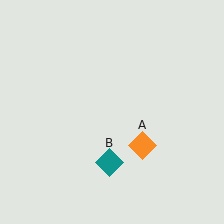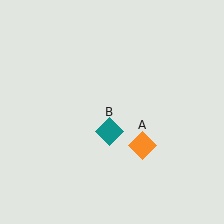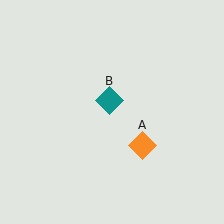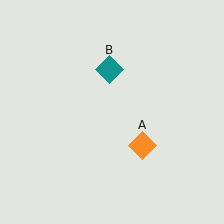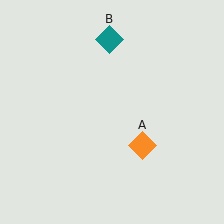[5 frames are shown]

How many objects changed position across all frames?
1 object changed position: teal diamond (object B).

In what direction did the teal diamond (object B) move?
The teal diamond (object B) moved up.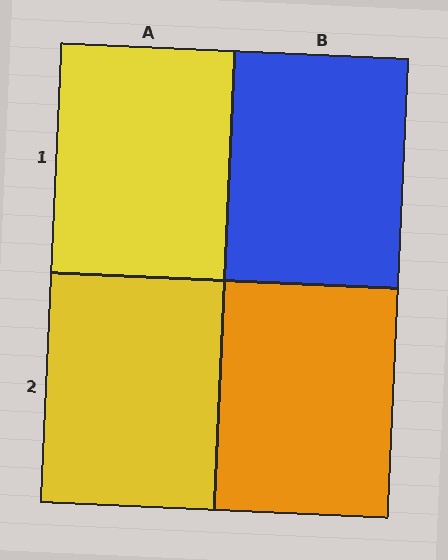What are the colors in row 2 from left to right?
Yellow, orange.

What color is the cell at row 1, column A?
Yellow.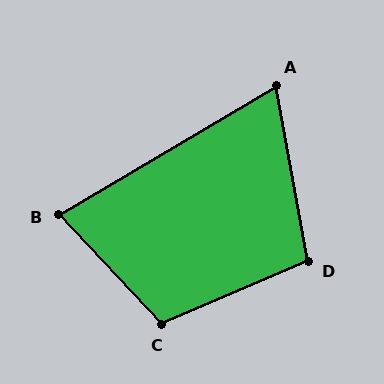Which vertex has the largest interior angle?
C, at approximately 110 degrees.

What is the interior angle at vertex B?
Approximately 77 degrees (acute).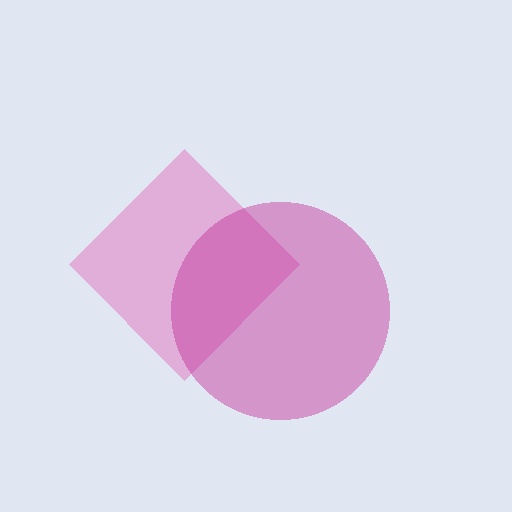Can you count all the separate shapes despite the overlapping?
Yes, there are 2 separate shapes.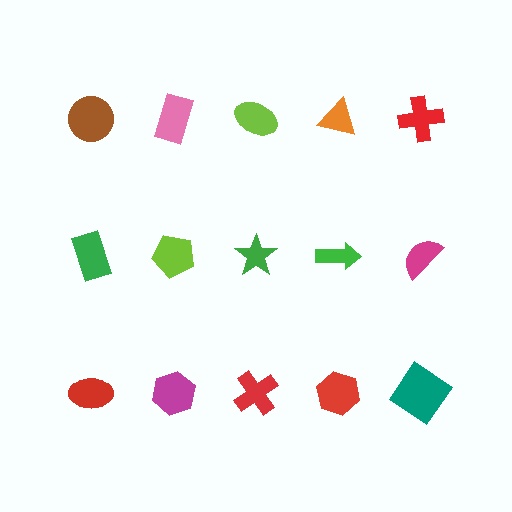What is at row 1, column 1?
A brown circle.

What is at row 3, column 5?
A teal diamond.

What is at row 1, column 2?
A pink rectangle.